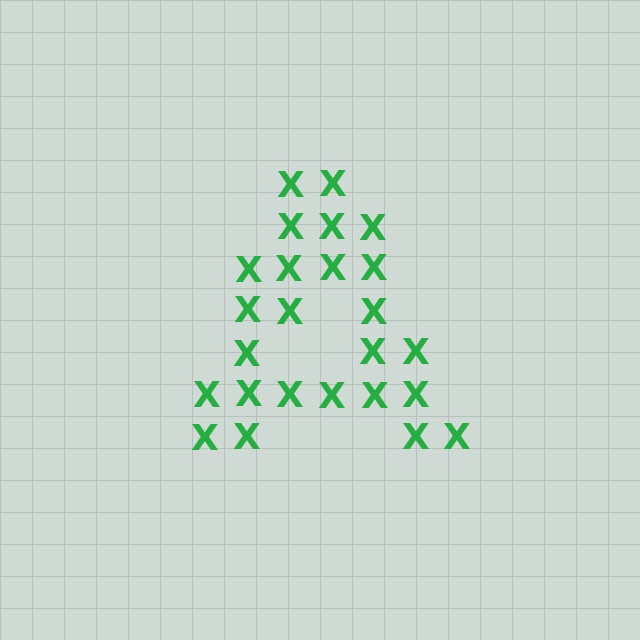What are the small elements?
The small elements are letter X's.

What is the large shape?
The large shape is the letter A.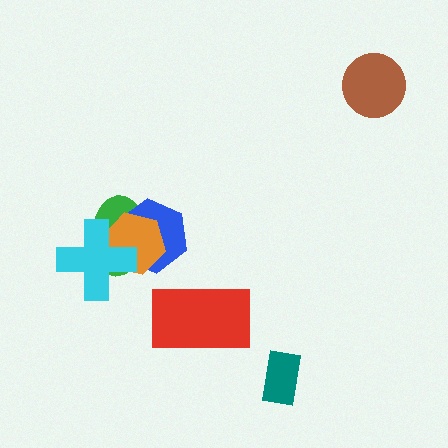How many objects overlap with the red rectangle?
0 objects overlap with the red rectangle.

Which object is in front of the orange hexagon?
The cyan cross is in front of the orange hexagon.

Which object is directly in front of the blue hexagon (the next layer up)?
The orange hexagon is directly in front of the blue hexagon.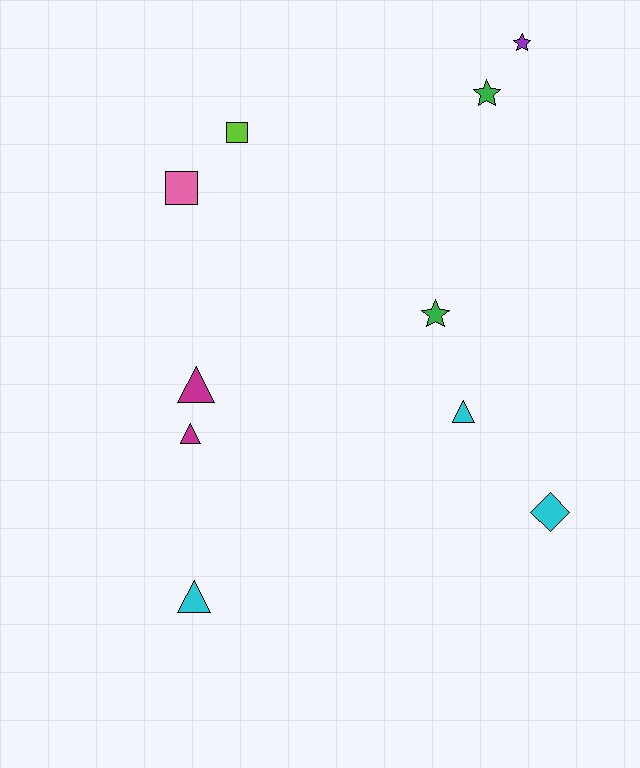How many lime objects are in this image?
There is 1 lime object.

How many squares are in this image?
There are 2 squares.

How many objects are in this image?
There are 10 objects.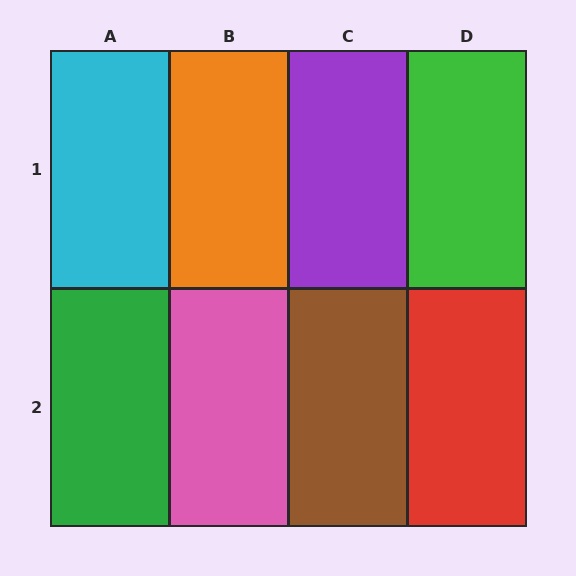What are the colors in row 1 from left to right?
Cyan, orange, purple, green.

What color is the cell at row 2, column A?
Green.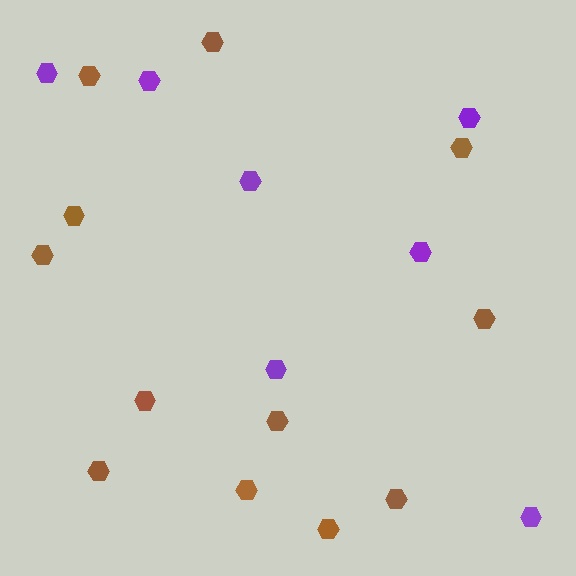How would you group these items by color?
There are 2 groups: one group of brown hexagons (12) and one group of purple hexagons (7).